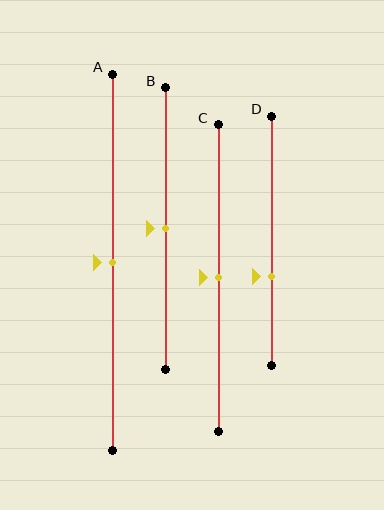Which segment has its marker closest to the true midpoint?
Segment A has its marker closest to the true midpoint.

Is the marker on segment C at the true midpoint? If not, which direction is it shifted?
Yes, the marker on segment C is at the true midpoint.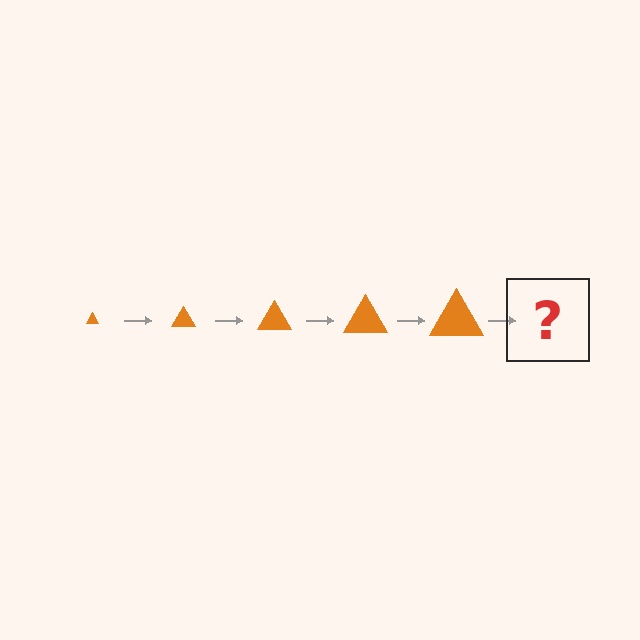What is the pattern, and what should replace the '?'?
The pattern is that the triangle gets progressively larger each step. The '?' should be an orange triangle, larger than the previous one.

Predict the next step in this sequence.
The next step is an orange triangle, larger than the previous one.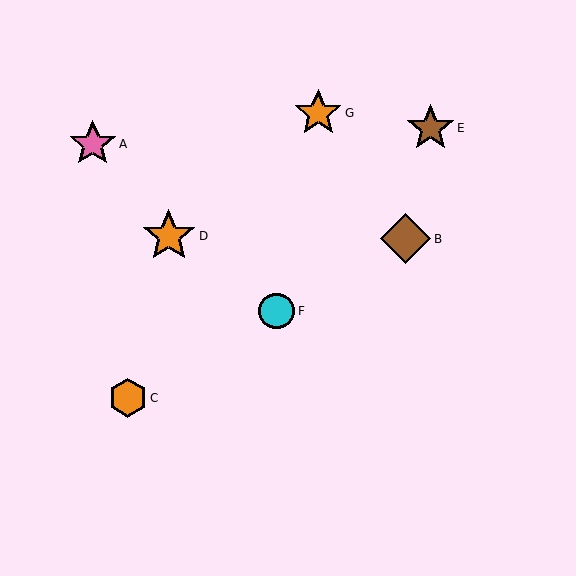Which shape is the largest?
The orange star (labeled D) is the largest.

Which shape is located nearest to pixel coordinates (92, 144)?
The pink star (labeled A) at (93, 144) is nearest to that location.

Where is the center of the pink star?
The center of the pink star is at (93, 144).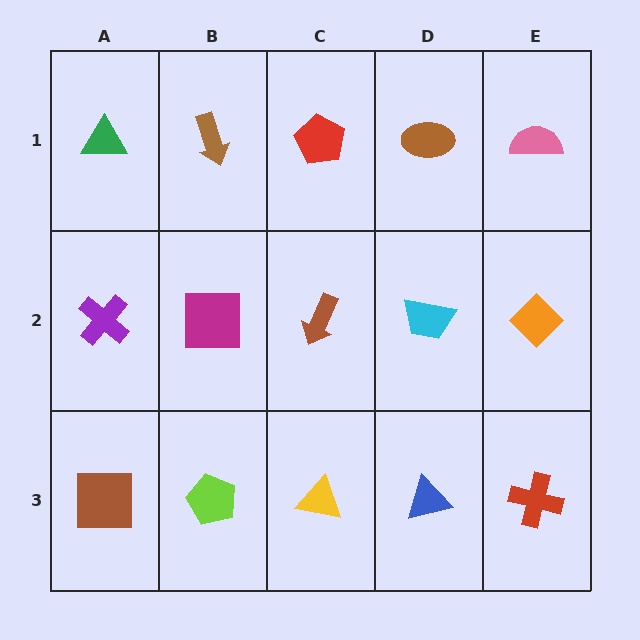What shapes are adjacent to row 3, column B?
A magenta square (row 2, column B), a brown square (row 3, column A), a yellow triangle (row 3, column C).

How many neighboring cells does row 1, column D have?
3.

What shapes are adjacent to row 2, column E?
A pink semicircle (row 1, column E), a red cross (row 3, column E), a cyan trapezoid (row 2, column D).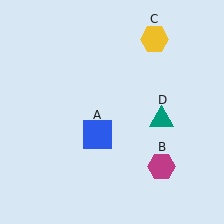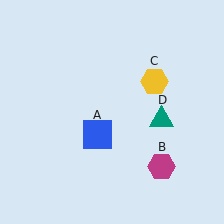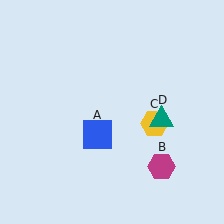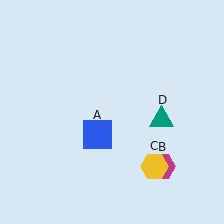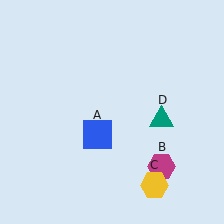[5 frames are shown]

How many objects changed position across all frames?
1 object changed position: yellow hexagon (object C).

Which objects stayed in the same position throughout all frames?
Blue square (object A) and magenta hexagon (object B) and teal triangle (object D) remained stationary.